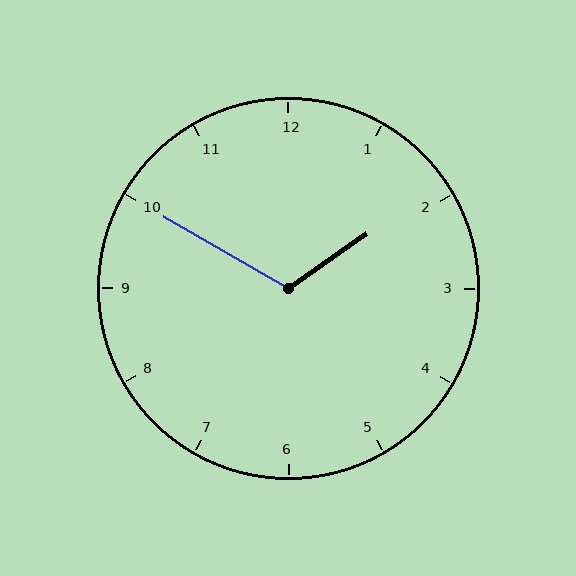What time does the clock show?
1:50.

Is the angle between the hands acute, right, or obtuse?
It is obtuse.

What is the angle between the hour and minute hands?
Approximately 115 degrees.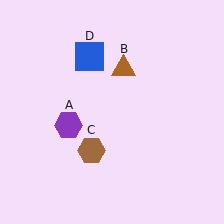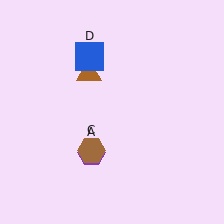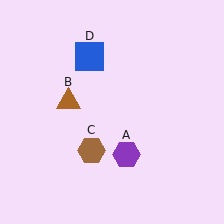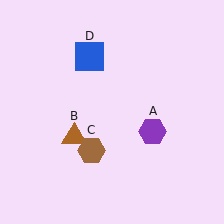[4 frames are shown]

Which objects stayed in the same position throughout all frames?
Brown hexagon (object C) and blue square (object D) remained stationary.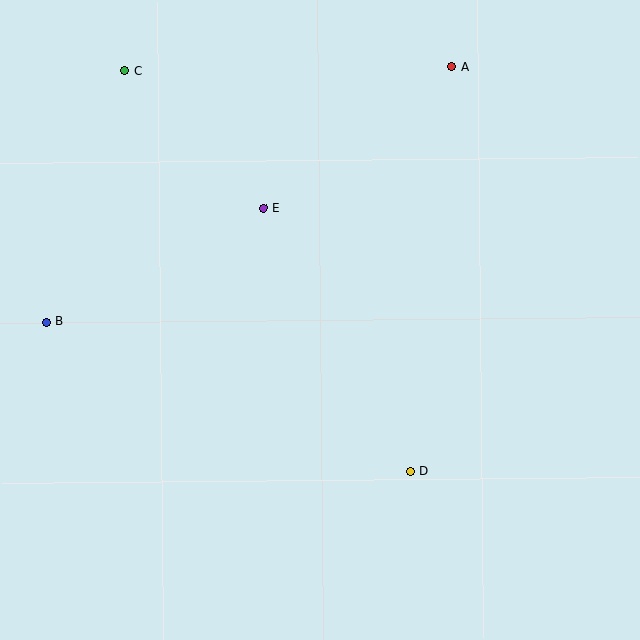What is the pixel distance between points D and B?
The distance between D and B is 394 pixels.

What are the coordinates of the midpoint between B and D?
The midpoint between B and D is at (229, 397).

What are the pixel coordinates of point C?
Point C is at (125, 70).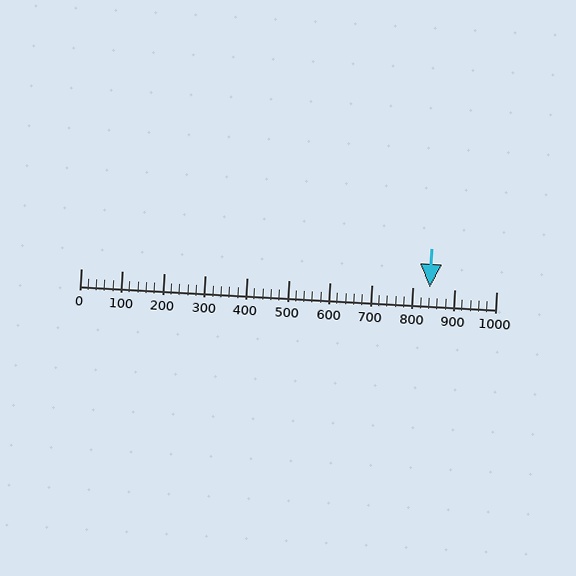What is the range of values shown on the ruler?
The ruler shows values from 0 to 1000.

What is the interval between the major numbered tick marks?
The major tick marks are spaced 100 units apart.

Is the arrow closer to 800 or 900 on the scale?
The arrow is closer to 800.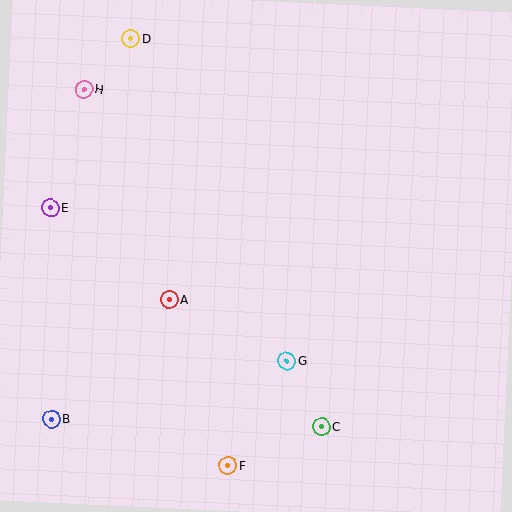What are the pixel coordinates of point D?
Point D is at (131, 38).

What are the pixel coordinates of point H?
Point H is at (84, 89).